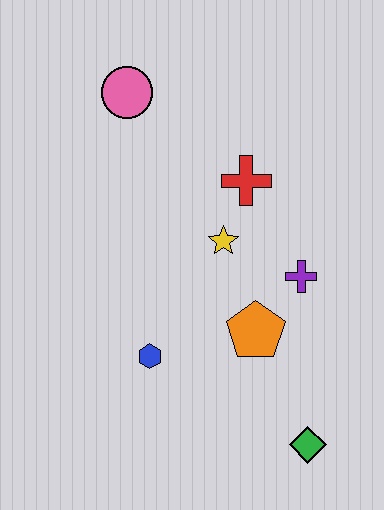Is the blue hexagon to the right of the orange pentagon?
No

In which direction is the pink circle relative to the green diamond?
The pink circle is above the green diamond.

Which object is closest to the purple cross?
The orange pentagon is closest to the purple cross.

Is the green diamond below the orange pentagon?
Yes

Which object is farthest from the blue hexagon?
The pink circle is farthest from the blue hexagon.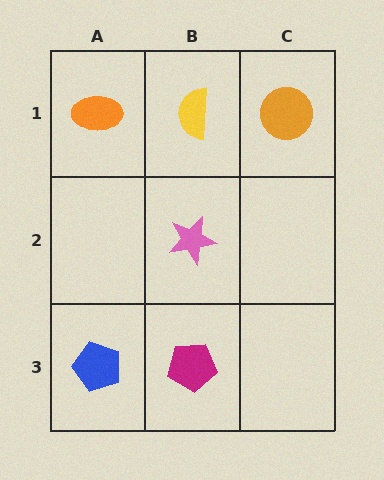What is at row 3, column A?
A blue pentagon.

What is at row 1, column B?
A yellow semicircle.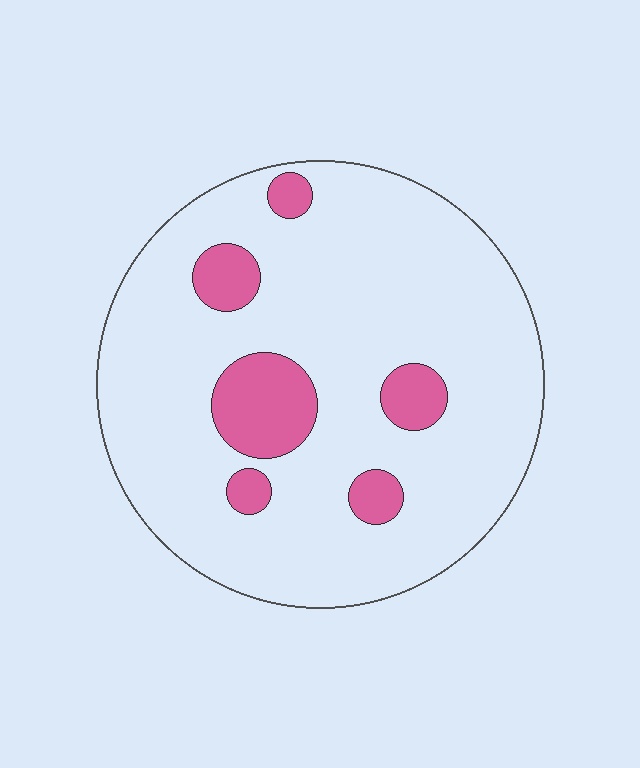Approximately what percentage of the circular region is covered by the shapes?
Approximately 15%.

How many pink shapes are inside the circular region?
6.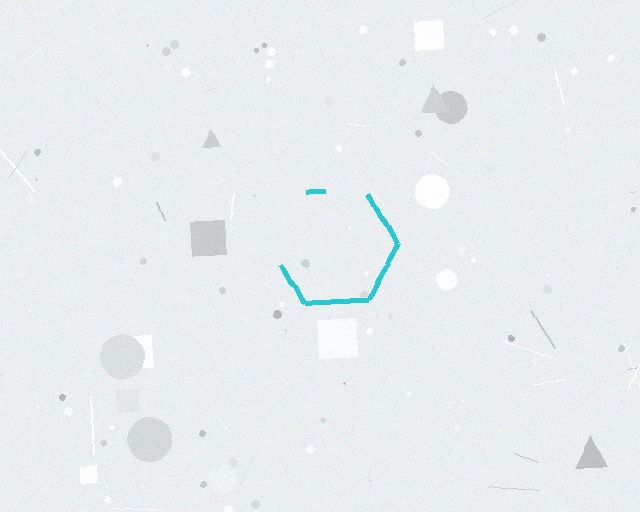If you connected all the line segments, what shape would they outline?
They would outline a hexagon.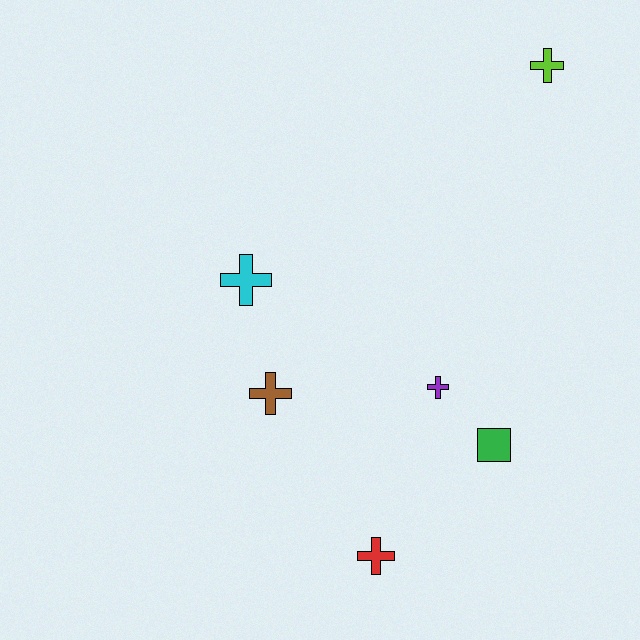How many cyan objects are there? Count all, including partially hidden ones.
There is 1 cyan object.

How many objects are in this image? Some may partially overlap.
There are 6 objects.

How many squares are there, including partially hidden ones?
There is 1 square.